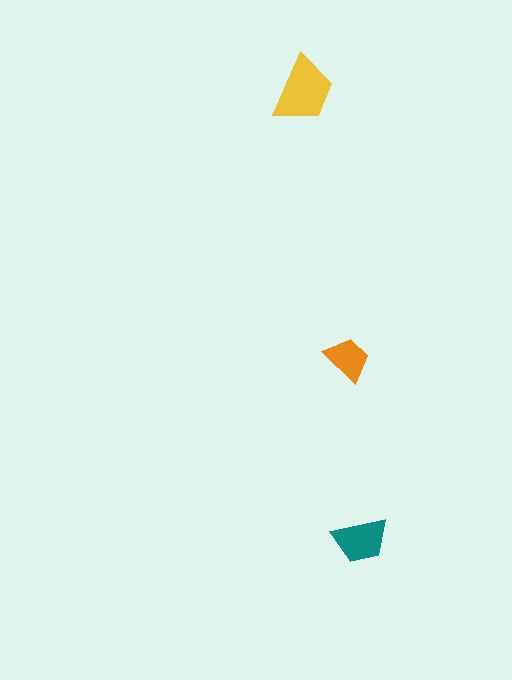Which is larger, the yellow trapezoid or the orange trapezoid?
The yellow one.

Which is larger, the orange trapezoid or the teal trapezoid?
The teal one.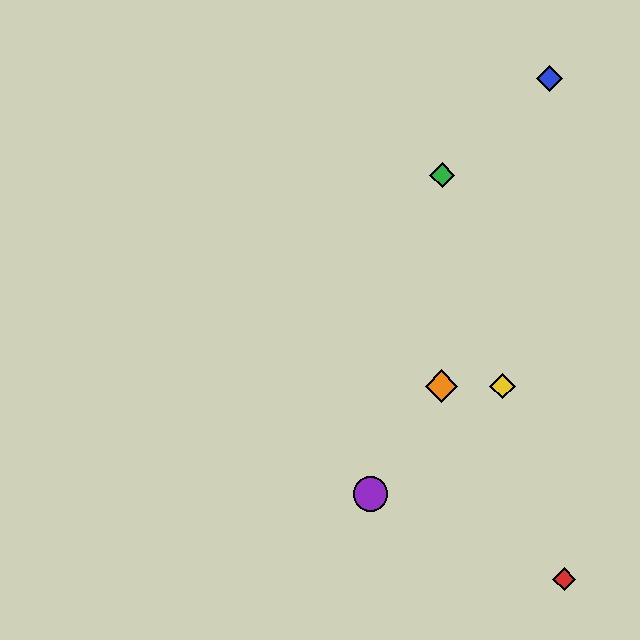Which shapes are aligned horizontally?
The yellow diamond, the orange diamond are aligned horizontally.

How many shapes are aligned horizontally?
2 shapes (the yellow diamond, the orange diamond) are aligned horizontally.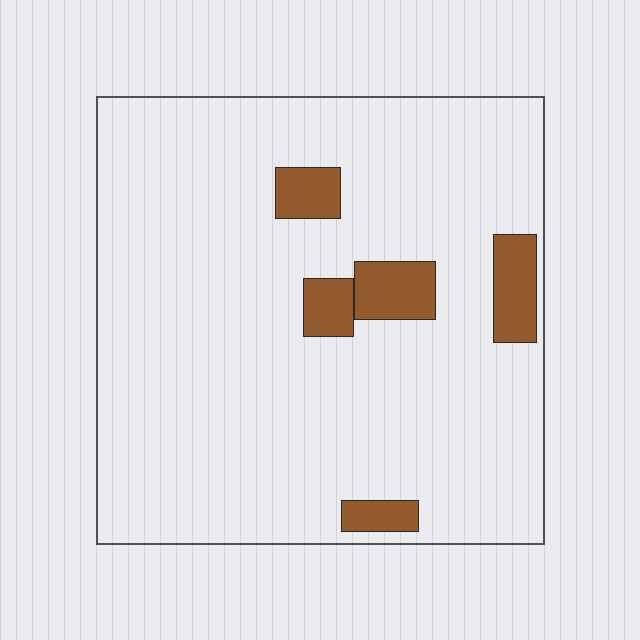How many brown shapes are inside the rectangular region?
5.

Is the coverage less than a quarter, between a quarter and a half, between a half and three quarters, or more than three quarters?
Less than a quarter.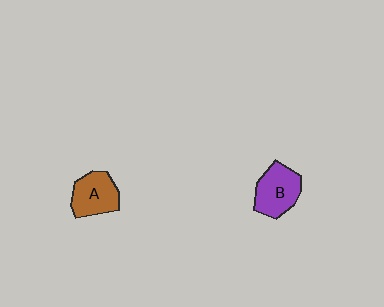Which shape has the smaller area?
Shape A (brown).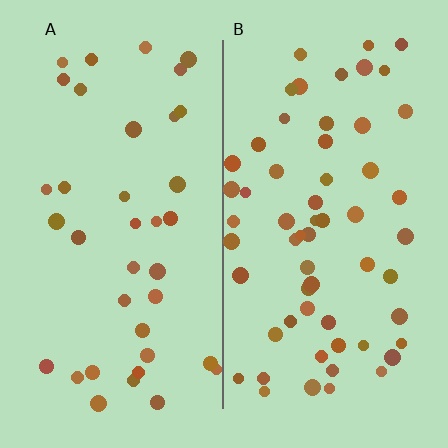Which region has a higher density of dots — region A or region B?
B (the right).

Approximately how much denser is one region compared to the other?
Approximately 1.6× — region B over region A.